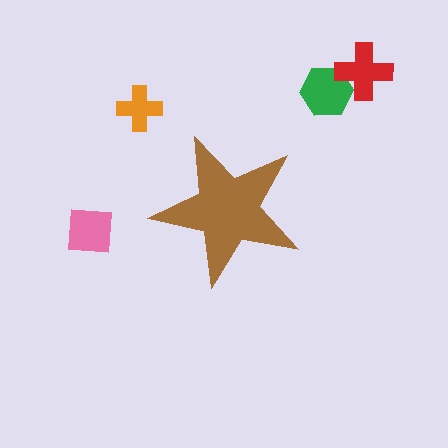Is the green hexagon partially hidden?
No, the green hexagon is fully visible.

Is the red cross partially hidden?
No, the red cross is fully visible.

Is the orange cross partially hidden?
No, the orange cross is fully visible.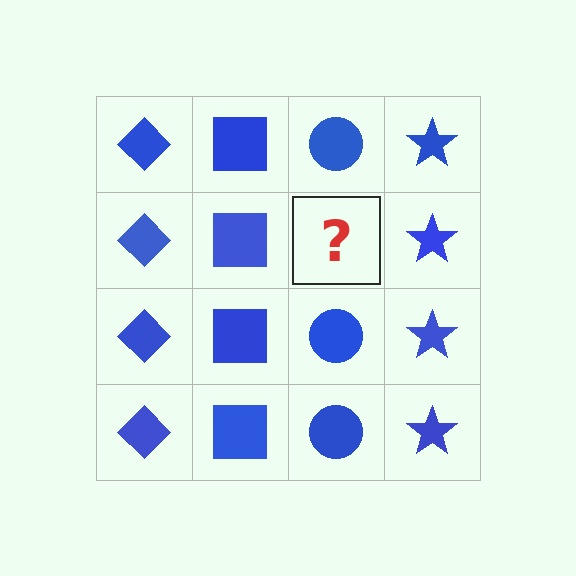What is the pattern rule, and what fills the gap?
The rule is that each column has a consistent shape. The gap should be filled with a blue circle.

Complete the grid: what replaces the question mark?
The question mark should be replaced with a blue circle.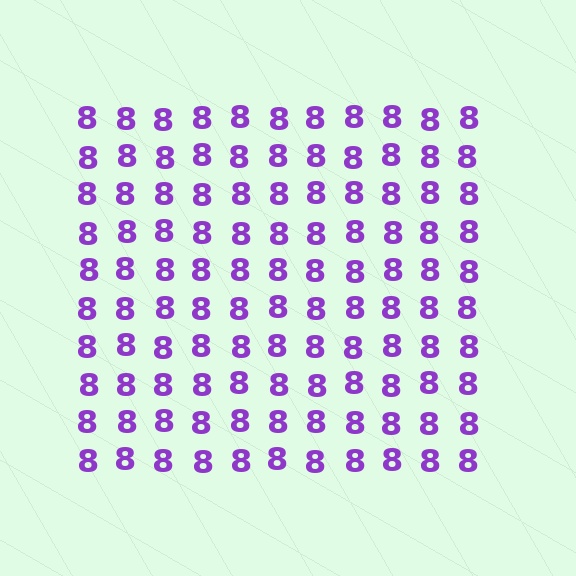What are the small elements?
The small elements are digit 8's.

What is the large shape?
The large shape is a square.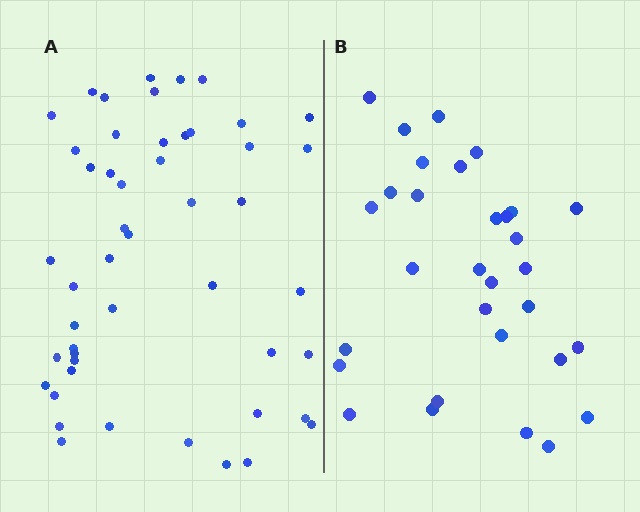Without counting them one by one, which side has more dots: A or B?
Region A (the left region) has more dots.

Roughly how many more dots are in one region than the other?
Region A has approximately 20 more dots than region B.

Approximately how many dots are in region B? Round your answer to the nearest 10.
About 30 dots. (The exact count is 31, which rounds to 30.)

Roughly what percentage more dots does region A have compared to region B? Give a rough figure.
About 60% more.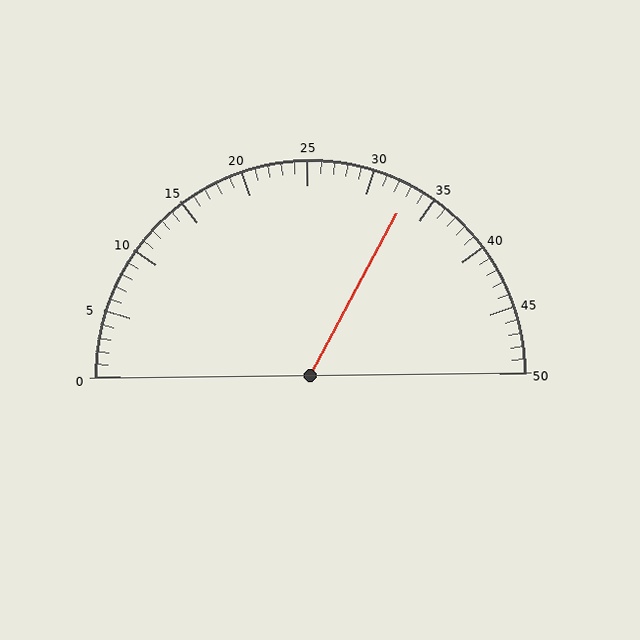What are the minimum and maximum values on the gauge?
The gauge ranges from 0 to 50.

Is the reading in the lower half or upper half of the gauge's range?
The reading is in the upper half of the range (0 to 50).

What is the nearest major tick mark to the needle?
The nearest major tick mark is 35.